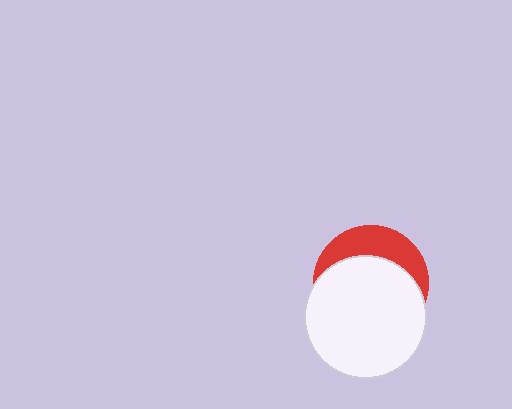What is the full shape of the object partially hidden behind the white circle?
The partially hidden object is a red circle.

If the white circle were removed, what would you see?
You would see the complete red circle.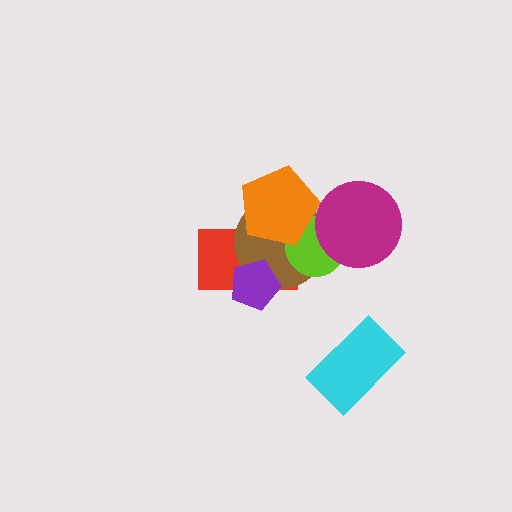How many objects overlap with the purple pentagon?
2 objects overlap with the purple pentagon.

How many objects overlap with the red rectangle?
4 objects overlap with the red rectangle.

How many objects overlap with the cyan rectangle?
0 objects overlap with the cyan rectangle.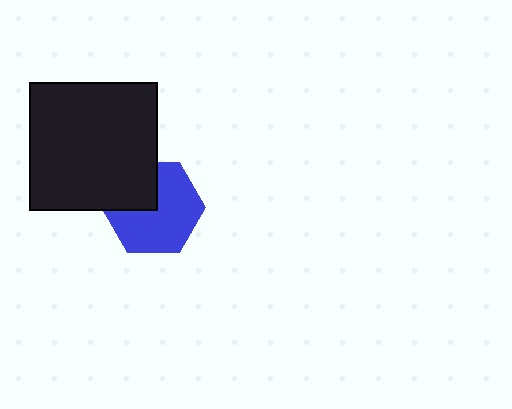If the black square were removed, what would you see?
You would see the complete blue hexagon.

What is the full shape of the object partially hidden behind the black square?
The partially hidden object is a blue hexagon.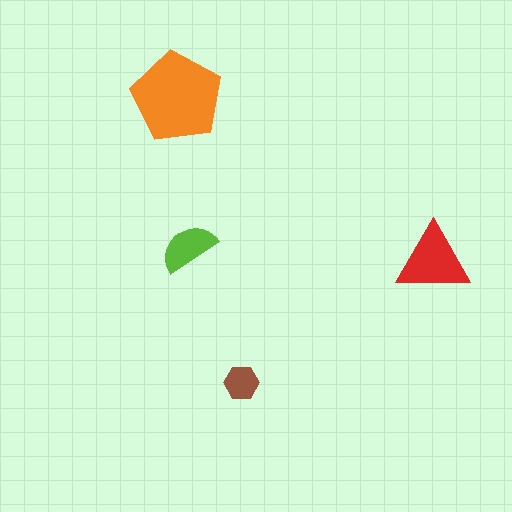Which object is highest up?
The orange pentagon is topmost.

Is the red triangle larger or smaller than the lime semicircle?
Larger.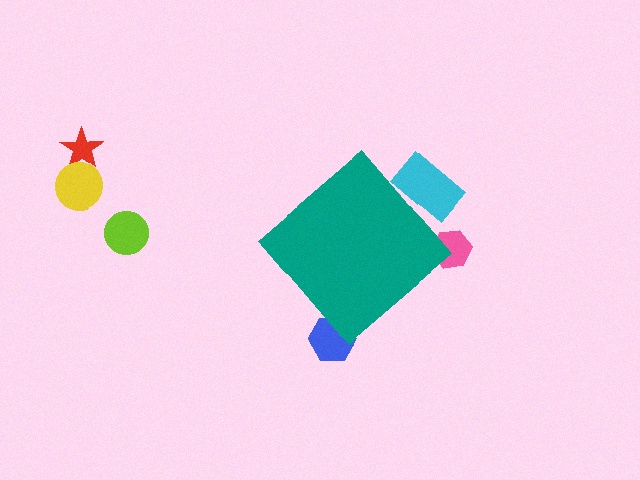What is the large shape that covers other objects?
A teal diamond.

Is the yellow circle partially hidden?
No, the yellow circle is fully visible.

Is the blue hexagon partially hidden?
Yes, the blue hexagon is partially hidden behind the teal diamond.